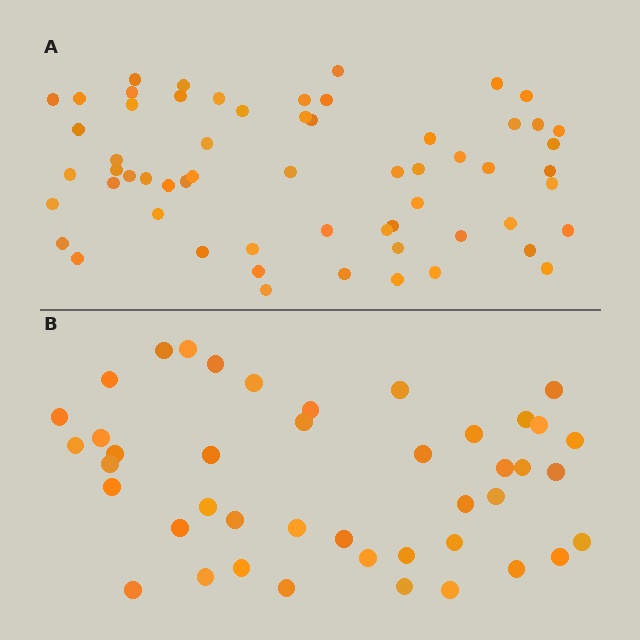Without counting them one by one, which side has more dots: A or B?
Region A (the top region) has more dots.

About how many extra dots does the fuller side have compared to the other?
Region A has approximately 15 more dots than region B.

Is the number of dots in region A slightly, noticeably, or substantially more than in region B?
Region A has noticeably more, but not dramatically so. The ratio is roughly 1.4 to 1.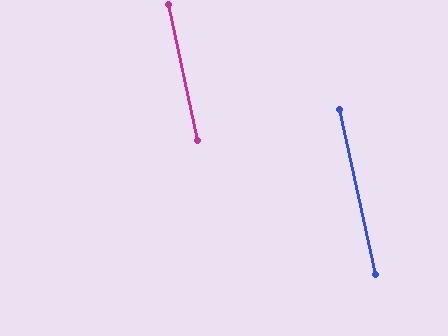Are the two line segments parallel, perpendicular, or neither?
Parallel — their directions differ by only 0.2°.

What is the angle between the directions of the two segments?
Approximately 0 degrees.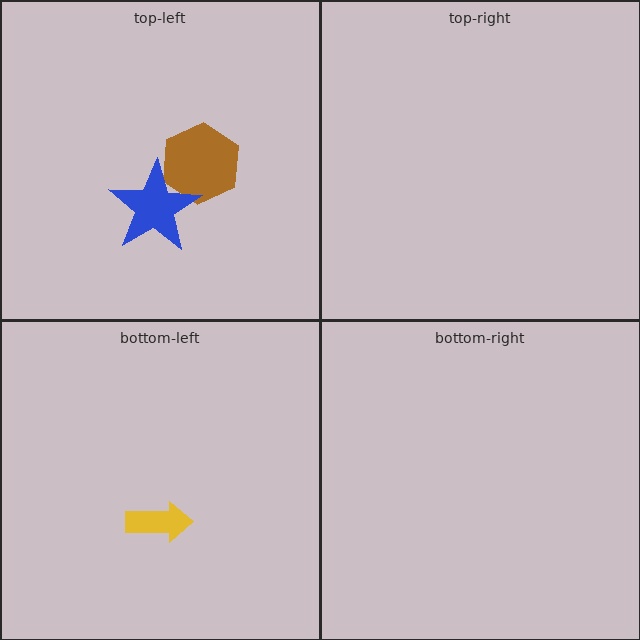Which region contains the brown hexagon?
The top-left region.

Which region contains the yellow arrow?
The bottom-left region.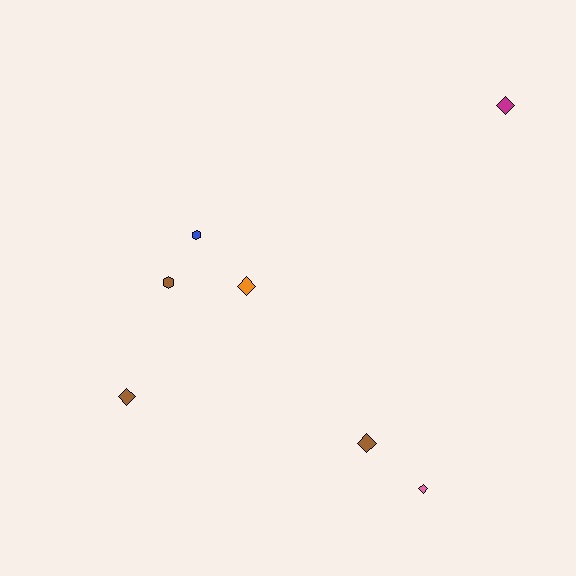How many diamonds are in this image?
There are 5 diamonds.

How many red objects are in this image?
There are no red objects.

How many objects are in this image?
There are 7 objects.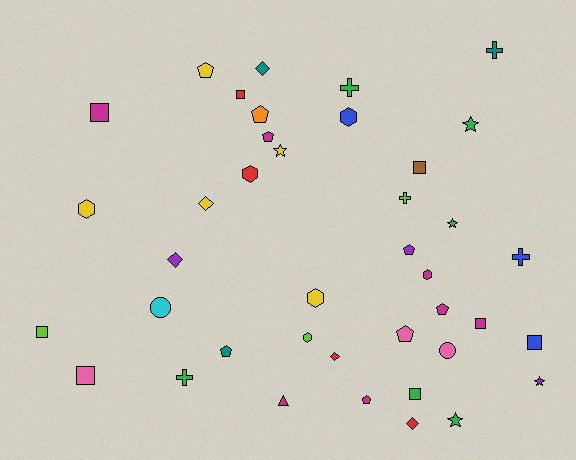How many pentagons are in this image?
There are 8 pentagons.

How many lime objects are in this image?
There are 3 lime objects.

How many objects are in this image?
There are 40 objects.